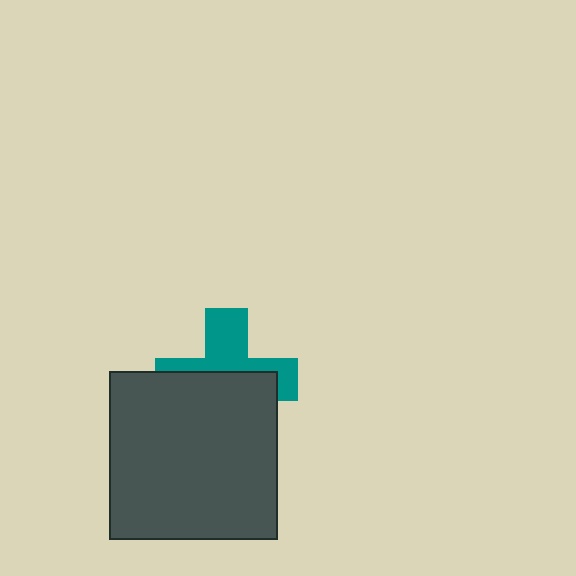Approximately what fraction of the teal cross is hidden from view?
Roughly 55% of the teal cross is hidden behind the dark gray square.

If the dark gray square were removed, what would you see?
You would see the complete teal cross.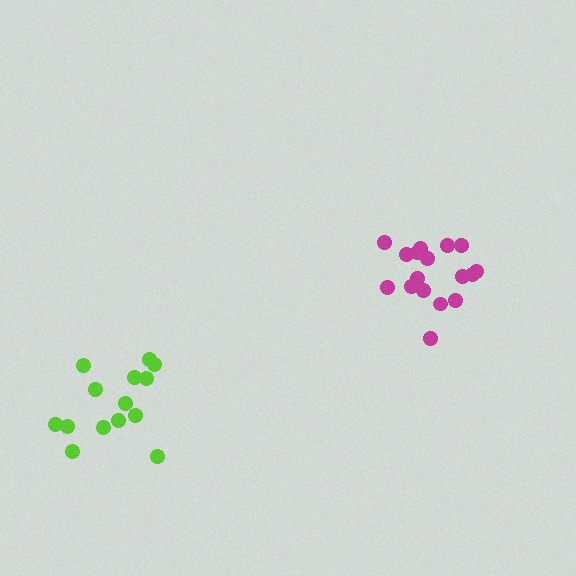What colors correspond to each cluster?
The clusters are colored: magenta, lime.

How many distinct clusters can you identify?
There are 2 distinct clusters.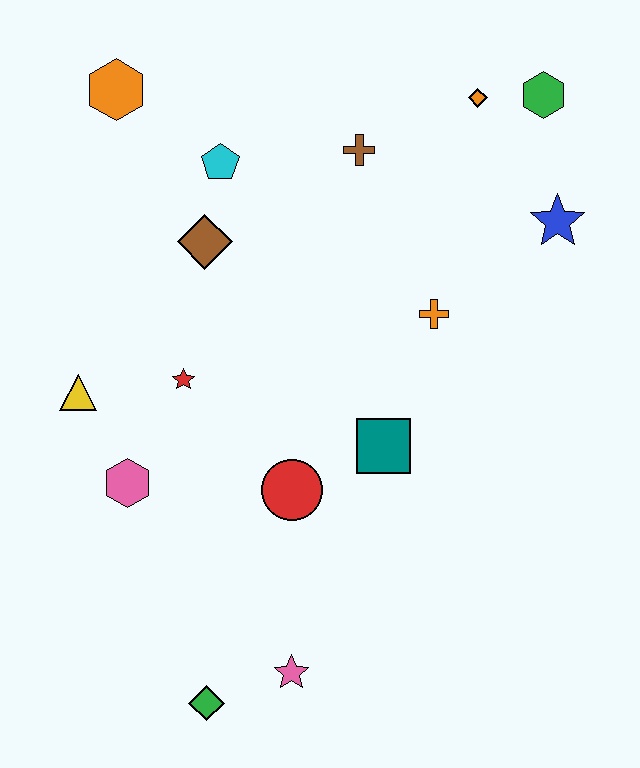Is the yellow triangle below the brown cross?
Yes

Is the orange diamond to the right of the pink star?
Yes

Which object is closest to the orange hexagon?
The cyan pentagon is closest to the orange hexagon.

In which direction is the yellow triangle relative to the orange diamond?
The yellow triangle is to the left of the orange diamond.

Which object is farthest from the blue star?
The green diamond is farthest from the blue star.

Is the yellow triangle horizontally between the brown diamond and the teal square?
No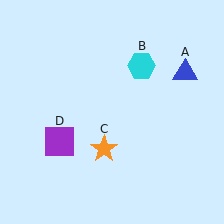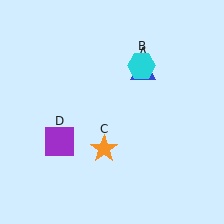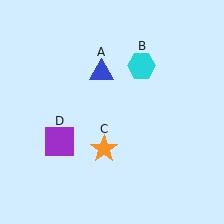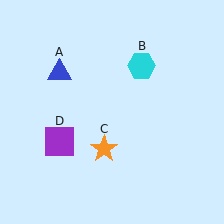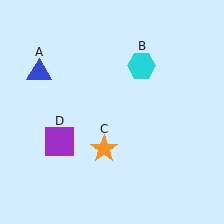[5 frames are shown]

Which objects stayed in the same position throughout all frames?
Cyan hexagon (object B) and orange star (object C) and purple square (object D) remained stationary.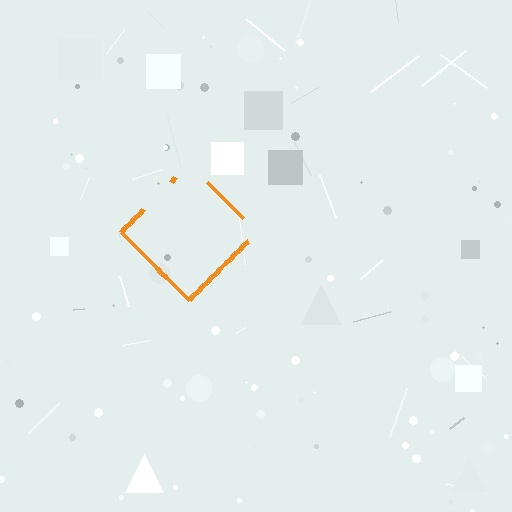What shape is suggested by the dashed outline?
The dashed outline suggests a diamond.